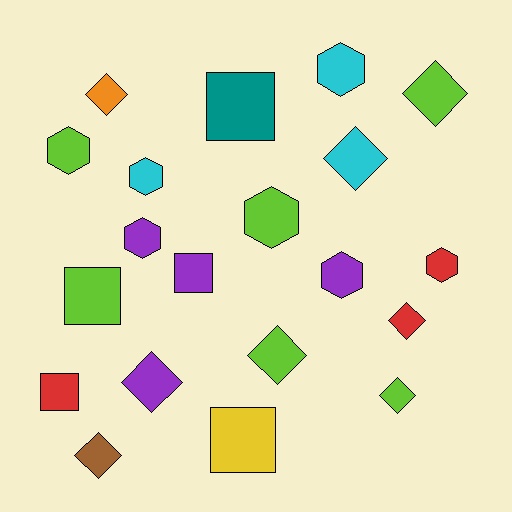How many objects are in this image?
There are 20 objects.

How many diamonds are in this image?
There are 8 diamonds.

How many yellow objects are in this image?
There is 1 yellow object.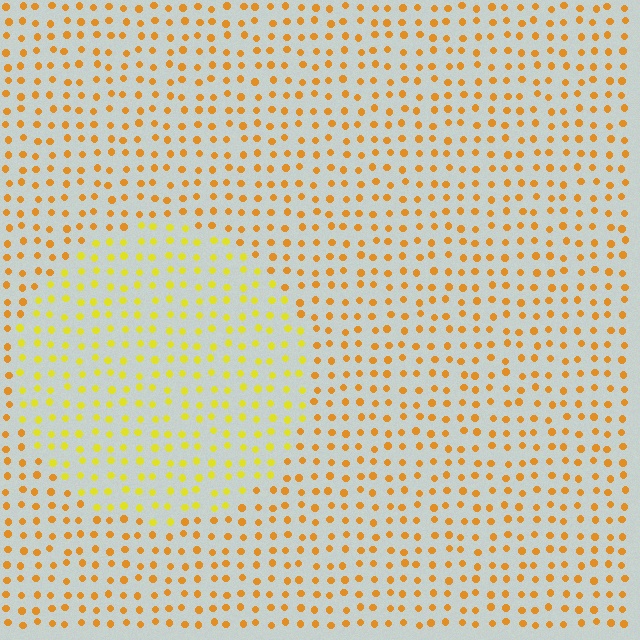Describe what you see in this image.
The image is filled with small orange elements in a uniform arrangement. A circle-shaped region is visible where the elements are tinted to a slightly different hue, forming a subtle color boundary.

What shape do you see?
I see a circle.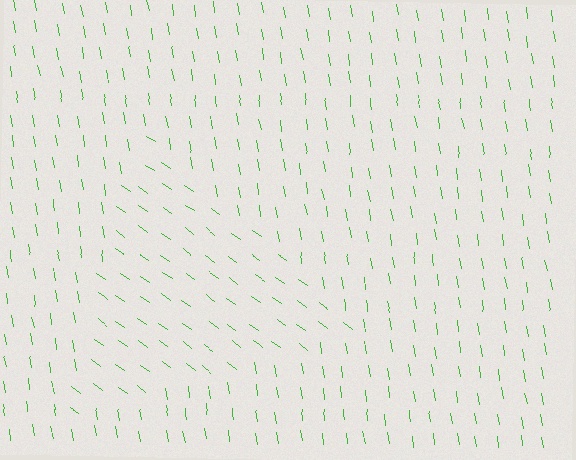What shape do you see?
I see a triangle.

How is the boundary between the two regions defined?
The boundary is defined purely by a change in line orientation (approximately 45 degrees difference). All lines are the same color and thickness.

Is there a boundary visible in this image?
Yes, there is a texture boundary formed by a change in line orientation.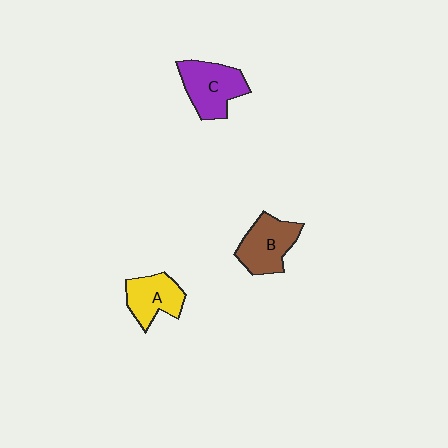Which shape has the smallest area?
Shape A (yellow).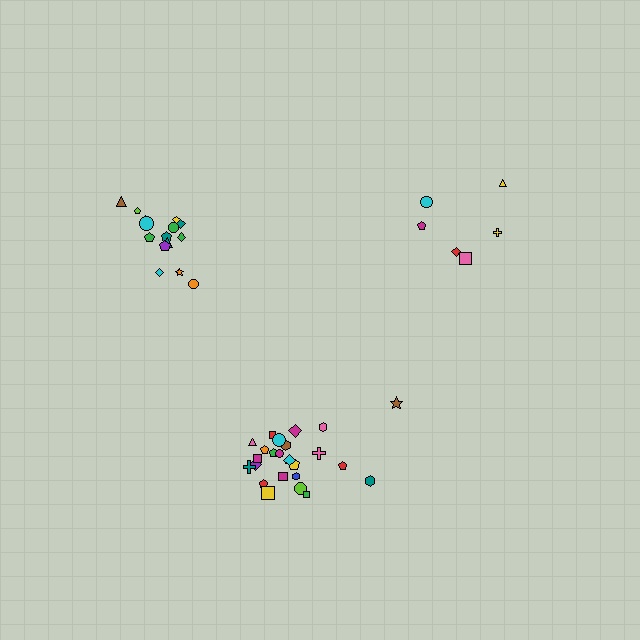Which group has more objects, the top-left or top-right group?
The top-left group.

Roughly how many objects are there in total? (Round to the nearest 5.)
Roughly 45 objects in total.